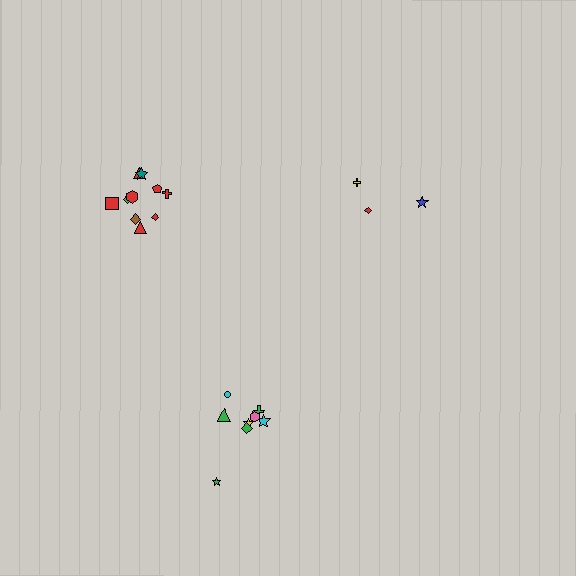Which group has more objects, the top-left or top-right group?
The top-left group.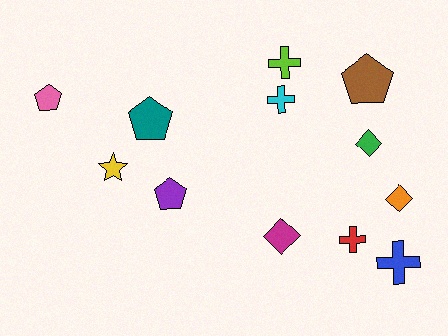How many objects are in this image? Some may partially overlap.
There are 12 objects.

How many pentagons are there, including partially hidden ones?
There are 4 pentagons.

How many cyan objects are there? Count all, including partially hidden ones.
There is 1 cyan object.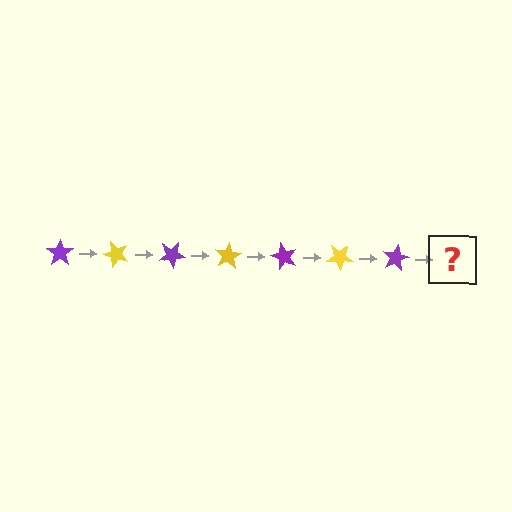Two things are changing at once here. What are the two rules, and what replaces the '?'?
The two rules are that it rotates 50 degrees each step and the color cycles through purple and yellow. The '?' should be a yellow star, rotated 350 degrees from the start.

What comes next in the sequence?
The next element should be a yellow star, rotated 350 degrees from the start.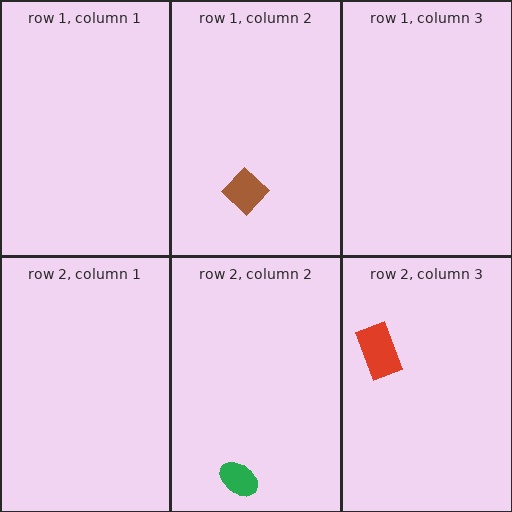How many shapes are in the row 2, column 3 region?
1.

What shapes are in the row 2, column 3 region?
The red rectangle.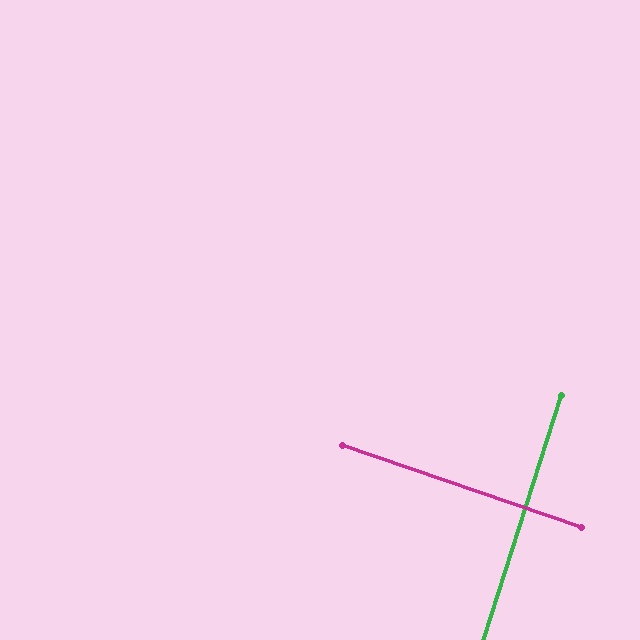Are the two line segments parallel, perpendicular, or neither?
Perpendicular — they meet at approximately 89°.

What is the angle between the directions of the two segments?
Approximately 89 degrees.